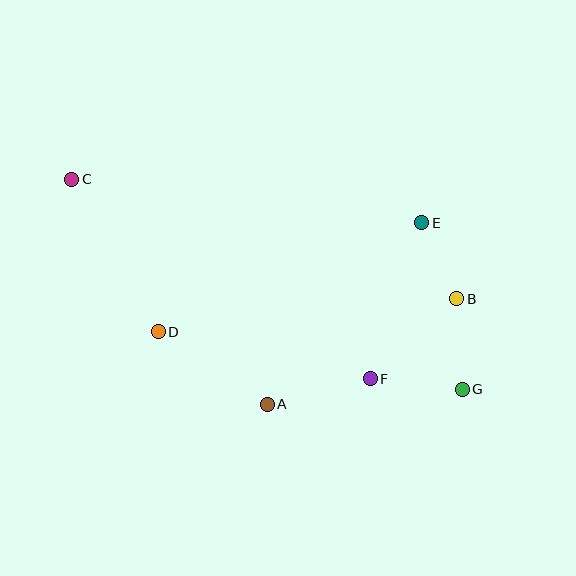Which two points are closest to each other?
Points B and E are closest to each other.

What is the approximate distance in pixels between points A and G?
The distance between A and G is approximately 196 pixels.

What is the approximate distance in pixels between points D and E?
The distance between D and E is approximately 285 pixels.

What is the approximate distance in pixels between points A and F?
The distance between A and F is approximately 106 pixels.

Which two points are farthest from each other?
Points C and G are farthest from each other.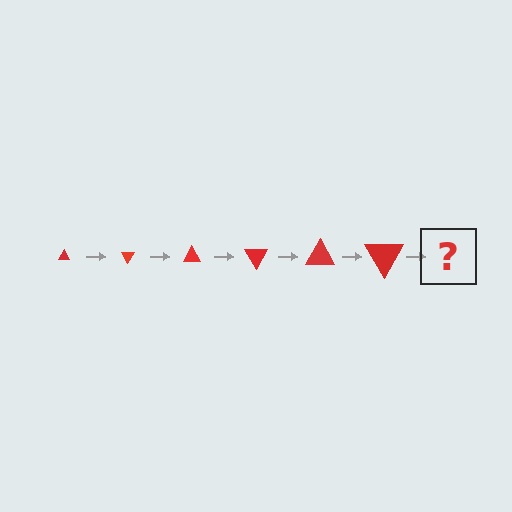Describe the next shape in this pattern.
It should be a triangle, larger than the previous one and rotated 360 degrees from the start.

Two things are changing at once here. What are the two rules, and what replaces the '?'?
The two rules are that the triangle grows larger each step and it rotates 60 degrees each step. The '?' should be a triangle, larger than the previous one and rotated 360 degrees from the start.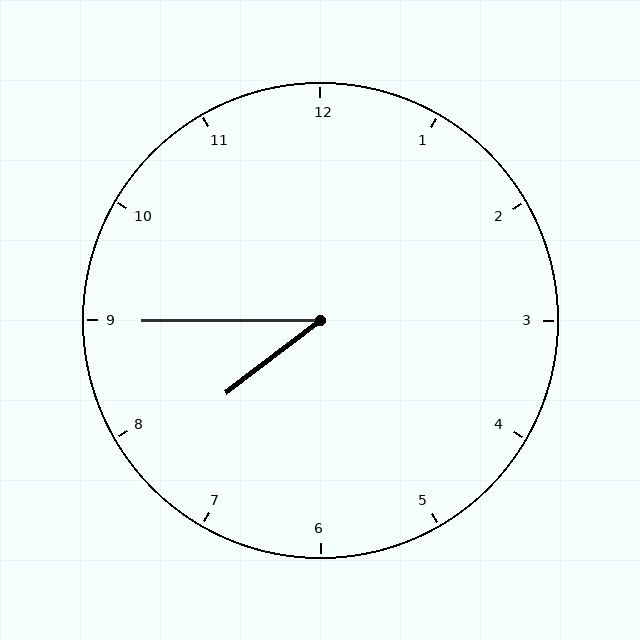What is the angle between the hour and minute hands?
Approximately 38 degrees.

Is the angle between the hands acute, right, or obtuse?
It is acute.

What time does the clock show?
7:45.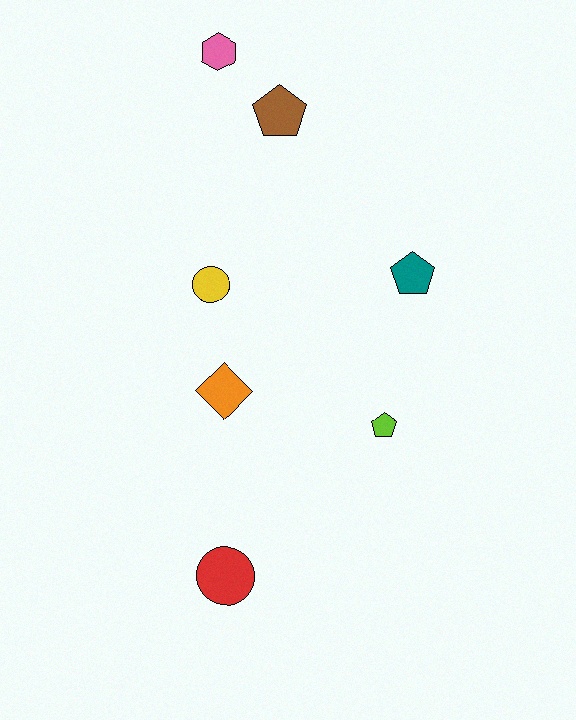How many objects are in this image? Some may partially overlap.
There are 7 objects.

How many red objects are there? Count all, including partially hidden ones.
There is 1 red object.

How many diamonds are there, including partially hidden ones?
There is 1 diamond.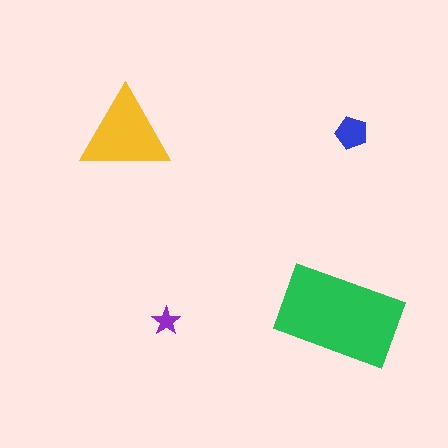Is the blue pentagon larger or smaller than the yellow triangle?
Smaller.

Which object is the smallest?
The purple star.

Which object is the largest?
The green rectangle.